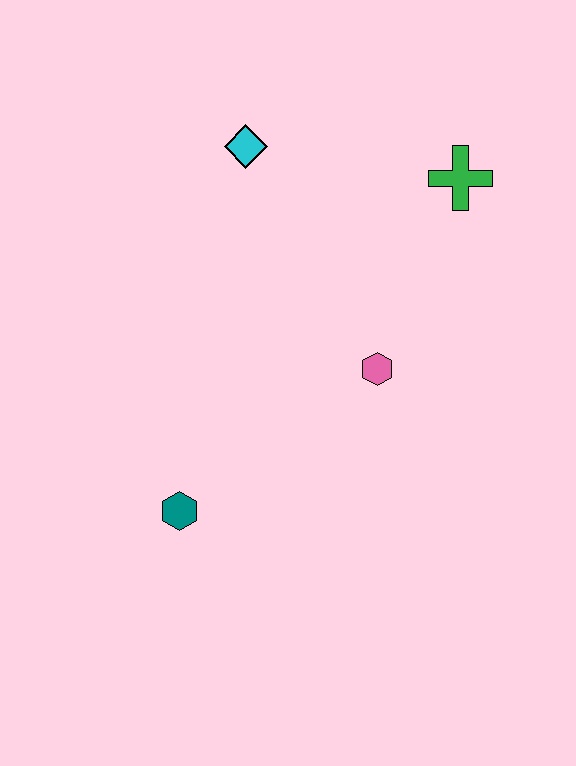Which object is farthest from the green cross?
The teal hexagon is farthest from the green cross.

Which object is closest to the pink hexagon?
The green cross is closest to the pink hexagon.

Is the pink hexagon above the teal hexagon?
Yes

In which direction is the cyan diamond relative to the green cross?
The cyan diamond is to the left of the green cross.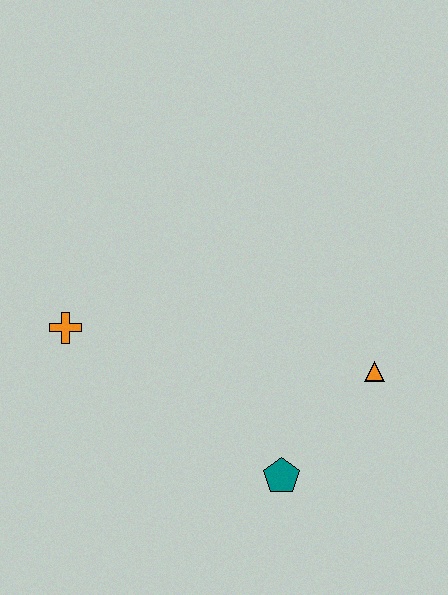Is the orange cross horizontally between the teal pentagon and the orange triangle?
No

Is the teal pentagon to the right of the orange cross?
Yes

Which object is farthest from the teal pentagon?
The orange cross is farthest from the teal pentagon.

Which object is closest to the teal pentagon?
The orange triangle is closest to the teal pentagon.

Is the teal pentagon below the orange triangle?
Yes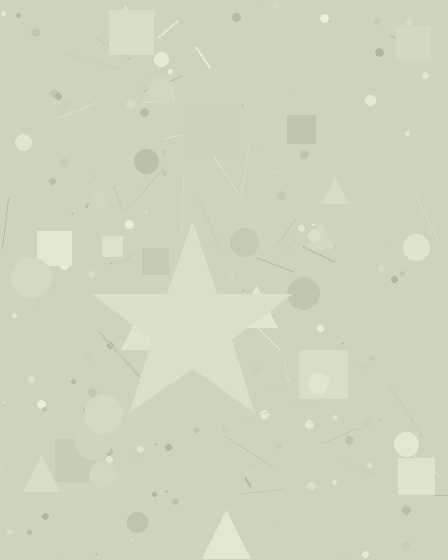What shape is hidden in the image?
A star is hidden in the image.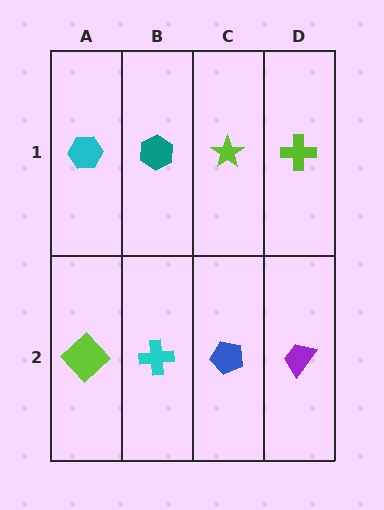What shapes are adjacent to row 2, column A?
A cyan hexagon (row 1, column A), a cyan cross (row 2, column B).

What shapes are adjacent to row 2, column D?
A lime cross (row 1, column D), a blue pentagon (row 2, column C).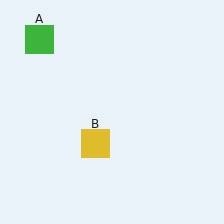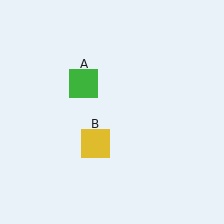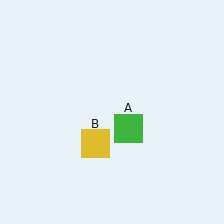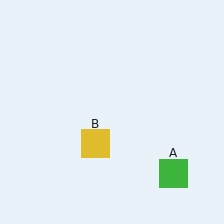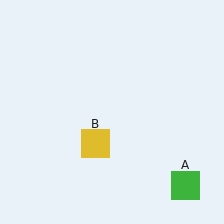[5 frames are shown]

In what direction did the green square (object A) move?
The green square (object A) moved down and to the right.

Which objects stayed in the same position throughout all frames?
Yellow square (object B) remained stationary.